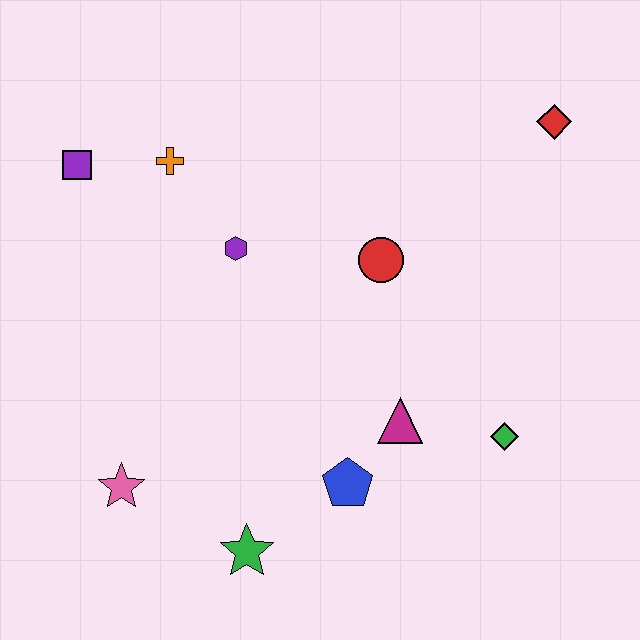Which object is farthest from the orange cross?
The green diamond is farthest from the orange cross.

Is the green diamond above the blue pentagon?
Yes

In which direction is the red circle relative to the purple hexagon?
The red circle is to the right of the purple hexagon.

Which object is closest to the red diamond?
The red circle is closest to the red diamond.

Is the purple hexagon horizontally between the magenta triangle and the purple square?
Yes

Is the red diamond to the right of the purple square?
Yes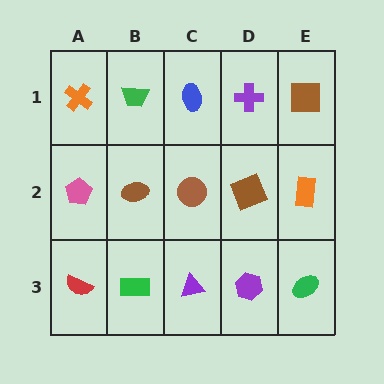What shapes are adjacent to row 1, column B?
A brown ellipse (row 2, column B), an orange cross (row 1, column A), a blue ellipse (row 1, column C).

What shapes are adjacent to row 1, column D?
A brown square (row 2, column D), a blue ellipse (row 1, column C), a brown square (row 1, column E).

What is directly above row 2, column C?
A blue ellipse.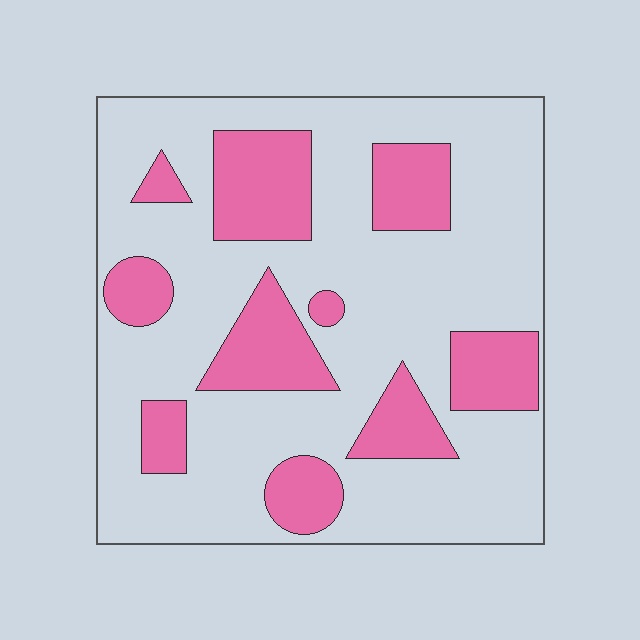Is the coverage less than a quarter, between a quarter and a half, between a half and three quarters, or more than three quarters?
Between a quarter and a half.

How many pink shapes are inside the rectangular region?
10.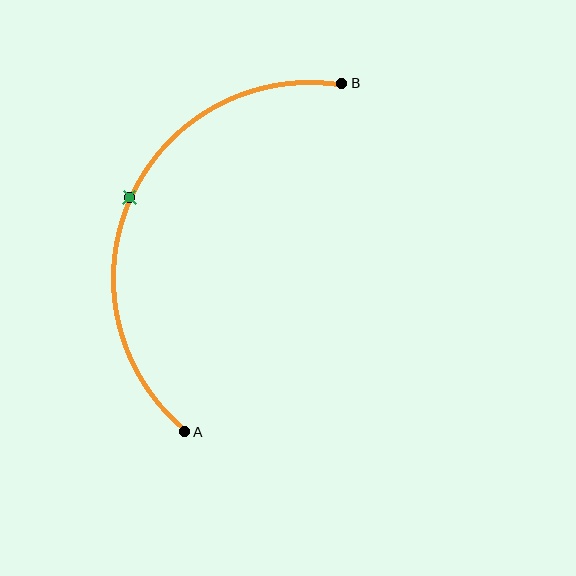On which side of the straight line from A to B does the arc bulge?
The arc bulges to the left of the straight line connecting A and B.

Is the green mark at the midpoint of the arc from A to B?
Yes. The green mark lies on the arc at equal arc-length from both A and B — it is the arc midpoint.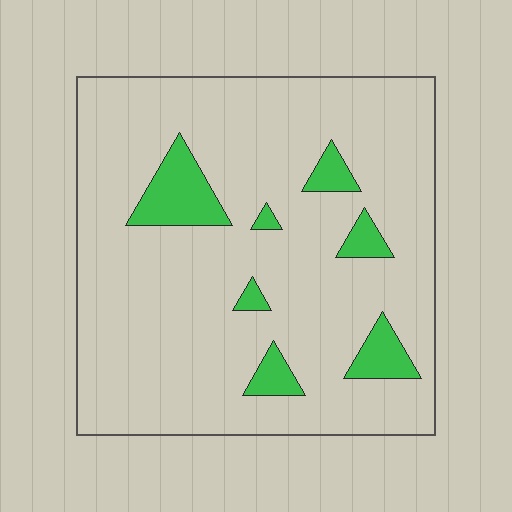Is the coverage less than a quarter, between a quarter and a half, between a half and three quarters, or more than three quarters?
Less than a quarter.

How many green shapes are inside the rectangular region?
7.